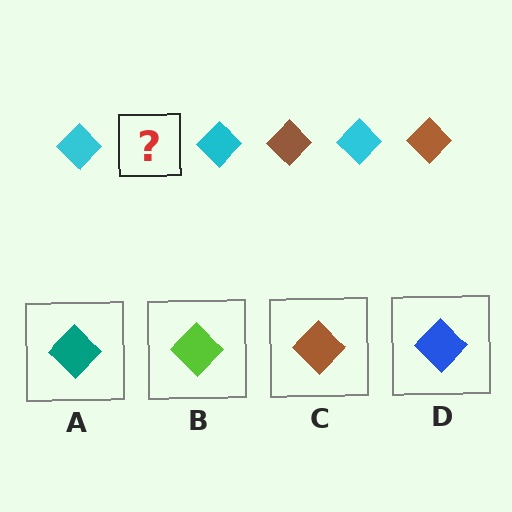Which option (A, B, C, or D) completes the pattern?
C.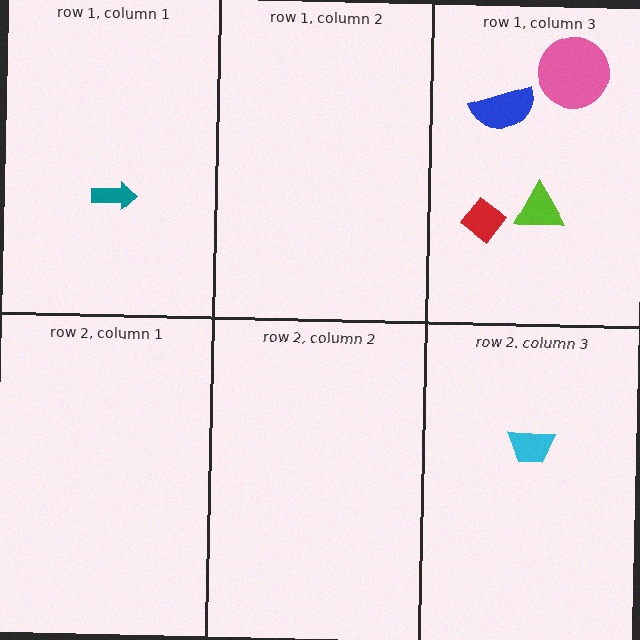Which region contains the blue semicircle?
The row 1, column 3 region.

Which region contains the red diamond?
The row 1, column 3 region.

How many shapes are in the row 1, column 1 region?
1.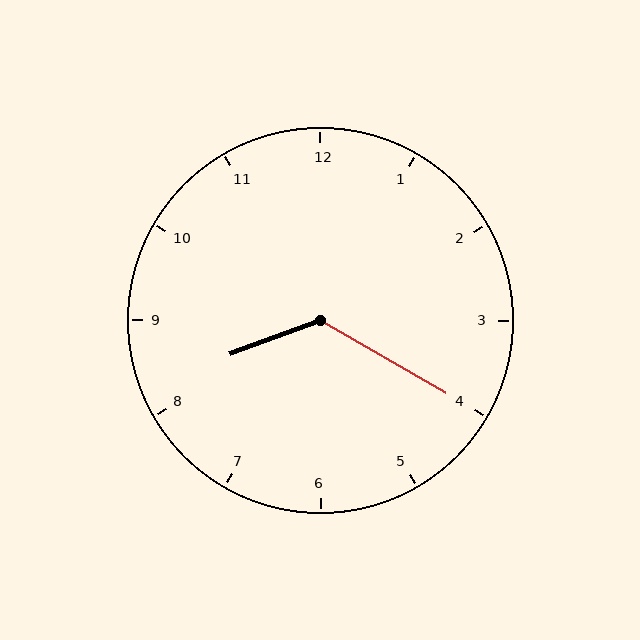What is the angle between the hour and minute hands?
Approximately 130 degrees.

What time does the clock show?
8:20.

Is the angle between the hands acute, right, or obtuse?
It is obtuse.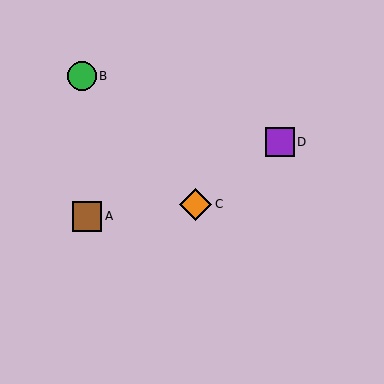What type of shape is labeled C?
Shape C is an orange diamond.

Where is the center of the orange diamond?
The center of the orange diamond is at (195, 204).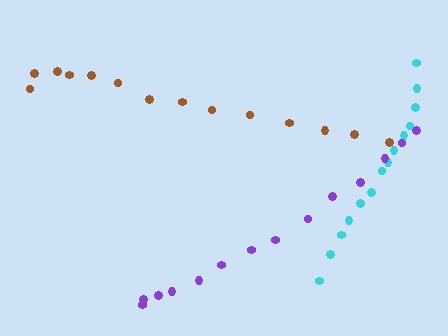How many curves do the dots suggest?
There are 3 distinct paths.